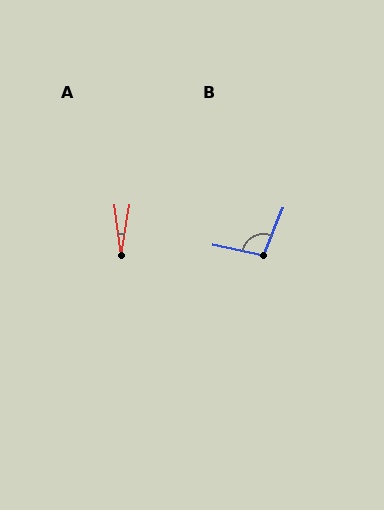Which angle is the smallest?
A, at approximately 16 degrees.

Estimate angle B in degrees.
Approximately 100 degrees.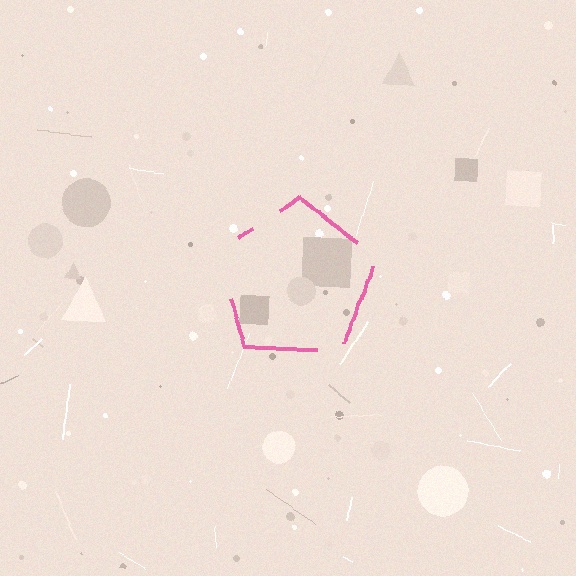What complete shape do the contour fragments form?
The contour fragments form a pentagon.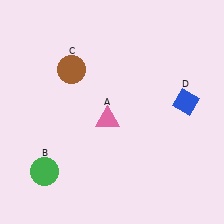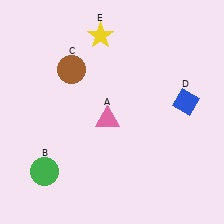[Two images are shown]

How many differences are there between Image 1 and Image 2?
There is 1 difference between the two images.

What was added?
A yellow star (E) was added in Image 2.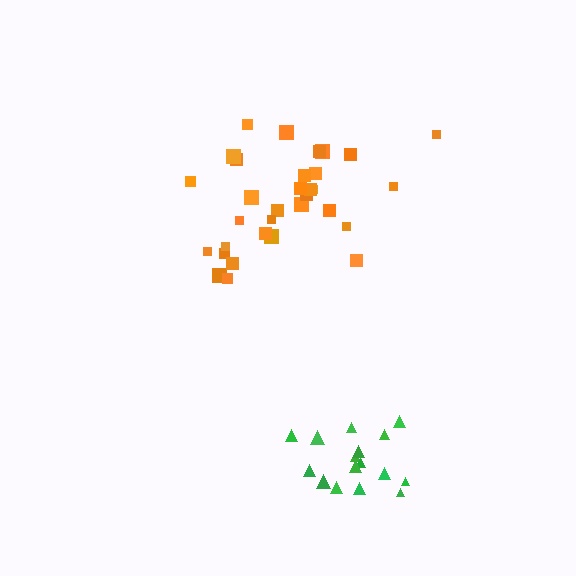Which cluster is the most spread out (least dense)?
Orange.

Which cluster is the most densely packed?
Green.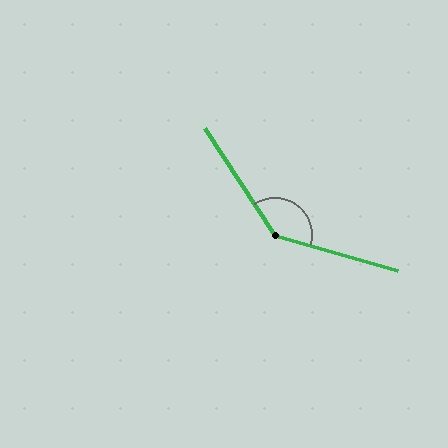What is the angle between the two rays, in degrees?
Approximately 139 degrees.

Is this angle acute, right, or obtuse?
It is obtuse.